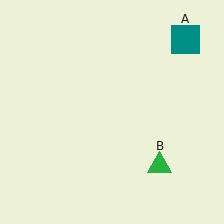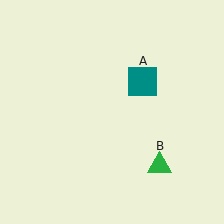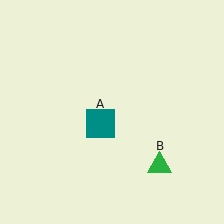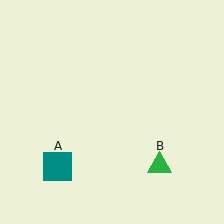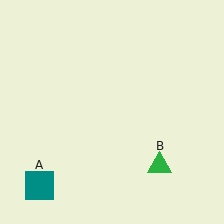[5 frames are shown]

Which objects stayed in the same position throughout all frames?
Green triangle (object B) remained stationary.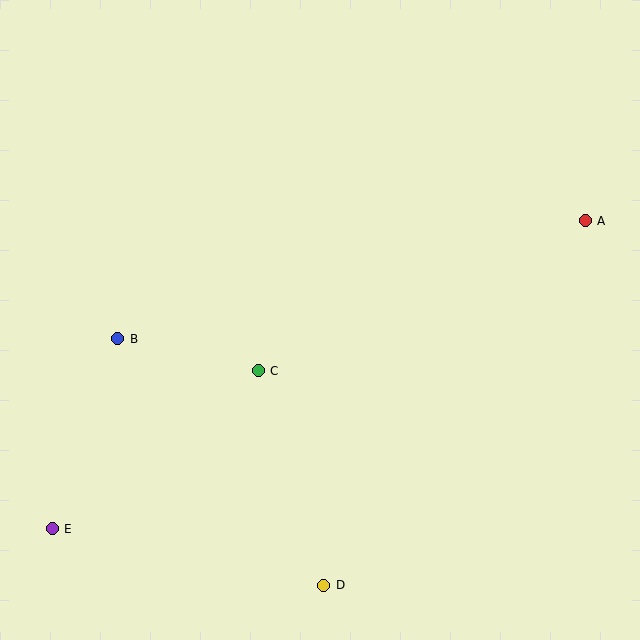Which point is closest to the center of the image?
Point C at (258, 371) is closest to the center.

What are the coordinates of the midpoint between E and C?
The midpoint between E and C is at (155, 450).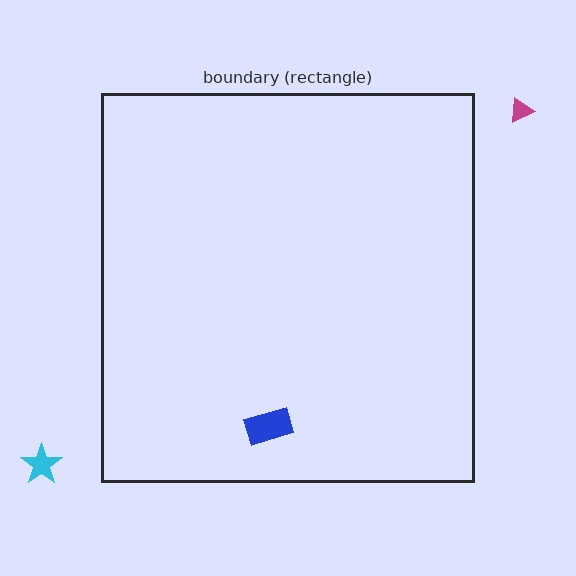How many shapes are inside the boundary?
1 inside, 2 outside.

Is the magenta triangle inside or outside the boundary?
Outside.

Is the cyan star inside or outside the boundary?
Outside.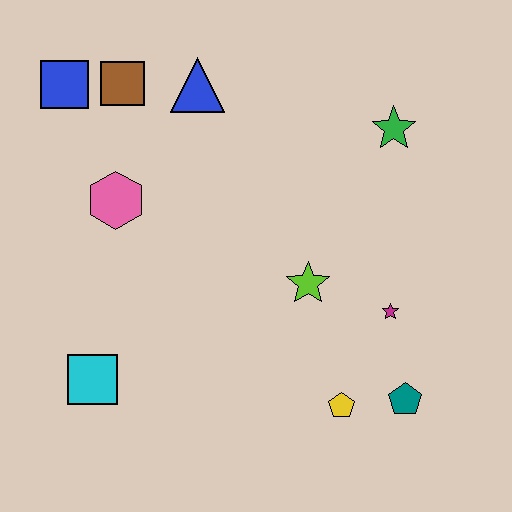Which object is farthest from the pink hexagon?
The teal pentagon is farthest from the pink hexagon.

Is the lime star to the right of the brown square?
Yes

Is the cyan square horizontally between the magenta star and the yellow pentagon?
No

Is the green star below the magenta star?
No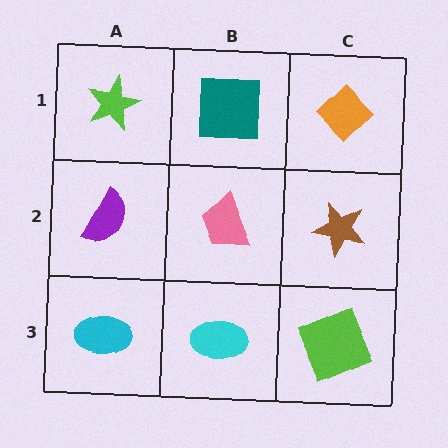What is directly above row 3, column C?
A brown star.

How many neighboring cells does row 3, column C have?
2.